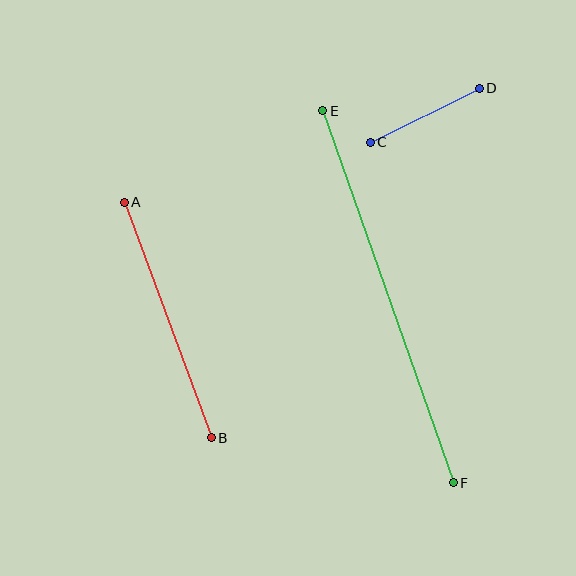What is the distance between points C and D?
The distance is approximately 122 pixels.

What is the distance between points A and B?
The distance is approximately 251 pixels.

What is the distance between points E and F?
The distance is approximately 394 pixels.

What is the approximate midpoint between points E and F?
The midpoint is at approximately (388, 297) pixels.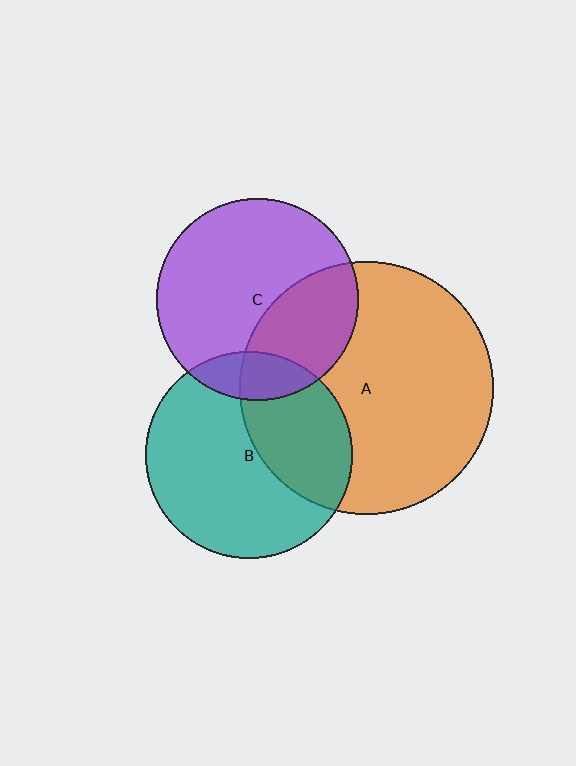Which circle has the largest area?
Circle A (orange).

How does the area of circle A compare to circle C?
Approximately 1.6 times.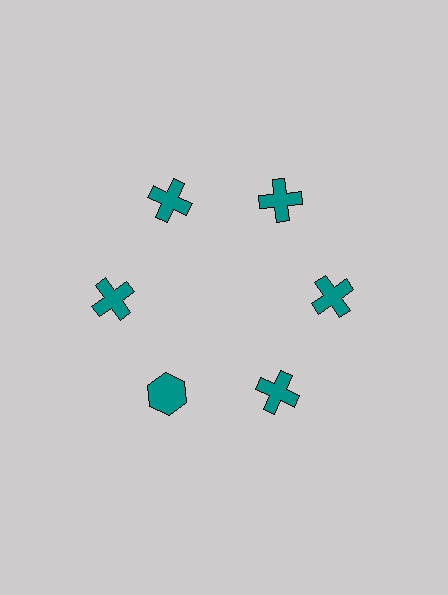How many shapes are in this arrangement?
There are 6 shapes arranged in a ring pattern.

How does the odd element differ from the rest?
It has a different shape: hexagon instead of cross.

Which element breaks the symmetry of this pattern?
The teal hexagon at roughly the 7 o'clock position breaks the symmetry. All other shapes are teal crosses.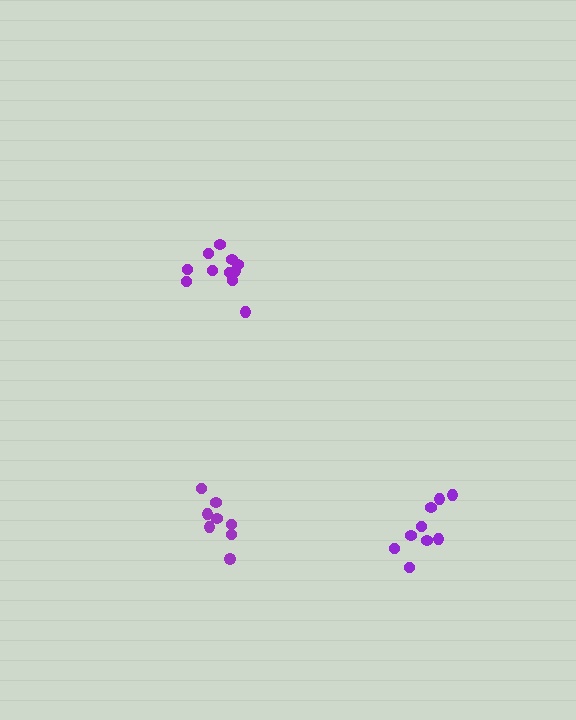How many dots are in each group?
Group 1: 11 dots, Group 2: 9 dots, Group 3: 8 dots (28 total).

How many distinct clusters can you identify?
There are 3 distinct clusters.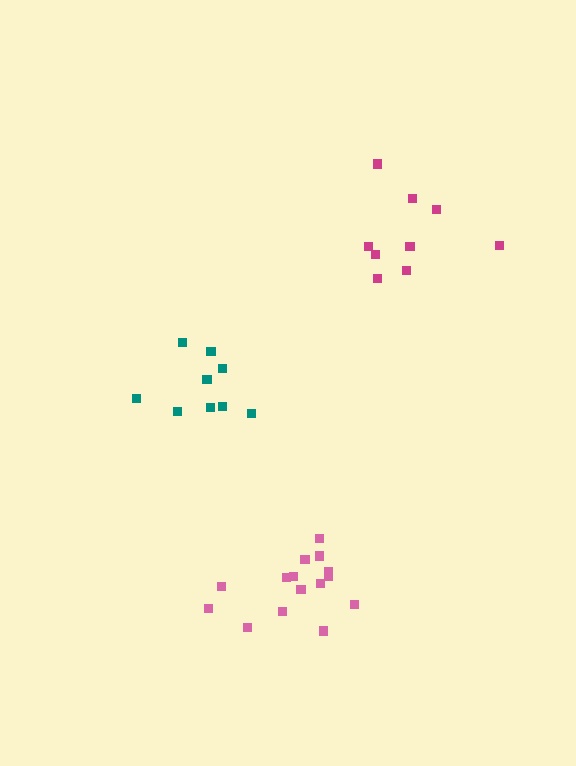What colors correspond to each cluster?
The clusters are colored: magenta, pink, teal.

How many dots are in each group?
Group 1: 9 dots, Group 2: 15 dots, Group 3: 9 dots (33 total).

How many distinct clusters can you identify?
There are 3 distinct clusters.